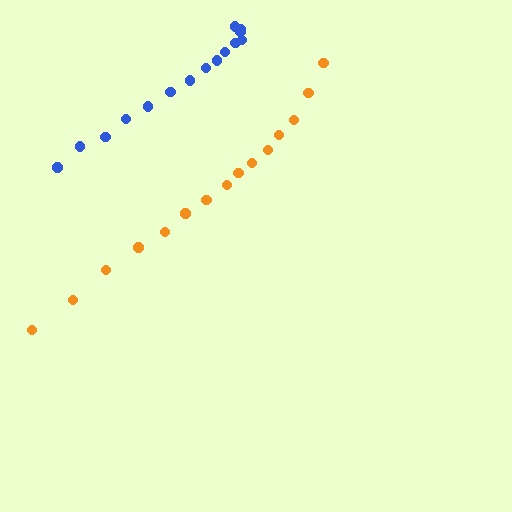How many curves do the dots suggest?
There are 2 distinct paths.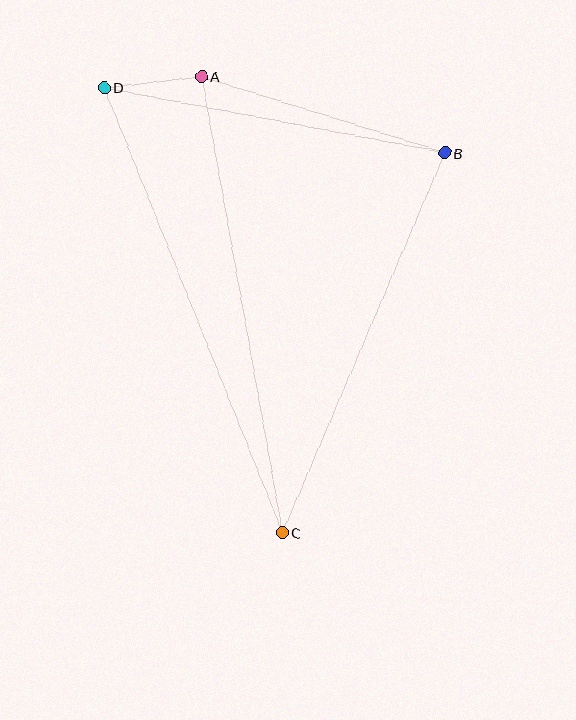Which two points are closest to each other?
Points A and D are closest to each other.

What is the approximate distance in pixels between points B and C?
The distance between B and C is approximately 413 pixels.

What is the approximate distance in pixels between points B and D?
The distance between B and D is approximately 347 pixels.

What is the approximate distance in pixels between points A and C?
The distance between A and C is approximately 463 pixels.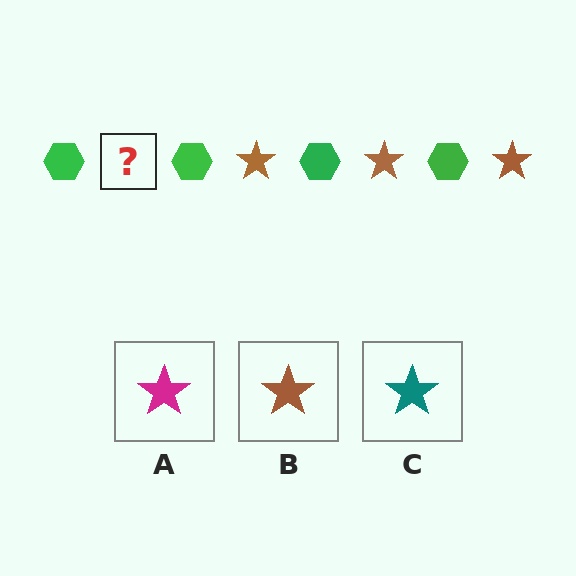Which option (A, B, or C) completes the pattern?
B.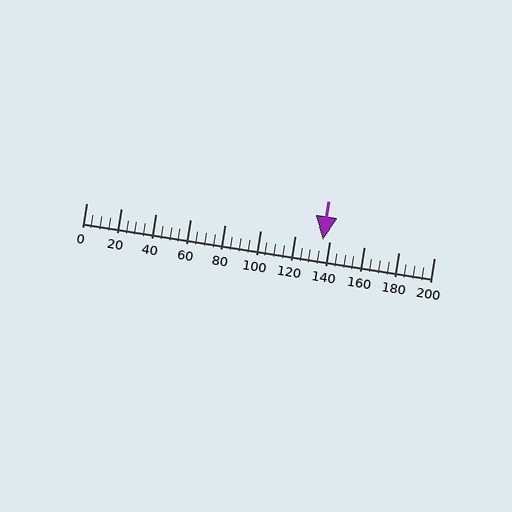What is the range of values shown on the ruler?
The ruler shows values from 0 to 200.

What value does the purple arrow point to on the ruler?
The purple arrow points to approximately 136.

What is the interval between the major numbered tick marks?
The major tick marks are spaced 20 units apart.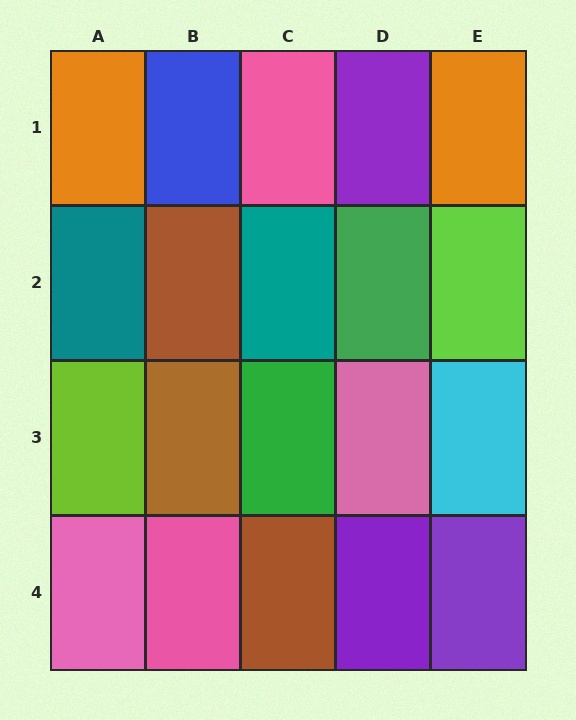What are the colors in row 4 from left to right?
Pink, pink, brown, purple, purple.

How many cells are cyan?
1 cell is cyan.